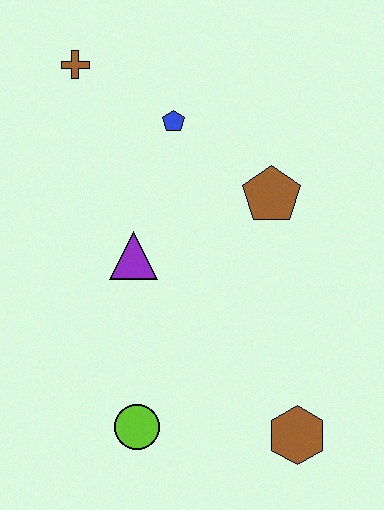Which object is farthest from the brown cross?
The brown hexagon is farthest from the brown cross.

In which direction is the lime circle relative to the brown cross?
The lime circle is below the brown cross.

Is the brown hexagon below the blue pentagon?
Yes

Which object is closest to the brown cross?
The blue pentagon is closest to the brown cross.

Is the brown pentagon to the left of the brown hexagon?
Yes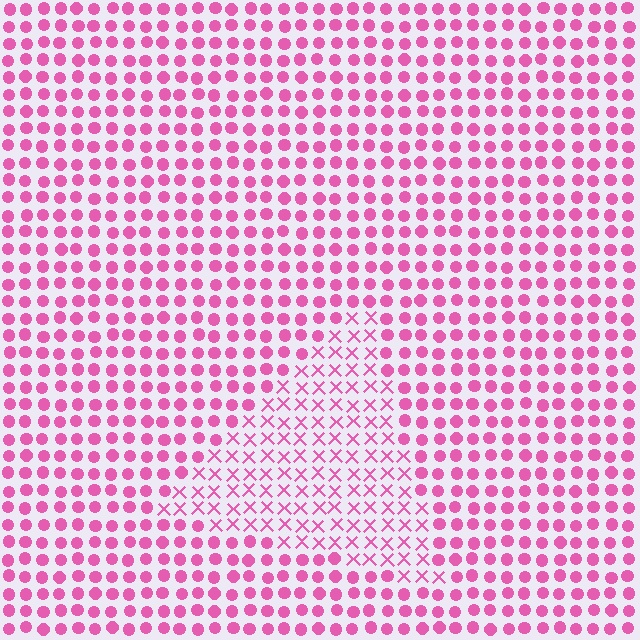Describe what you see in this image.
The image is filled with small pink elements arranged in a uniform grid. A triangle-shaped region contains X marks, while the surrounding area contains circles. The boundary is defined purely by the change in element shape.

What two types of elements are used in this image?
The image uses X marks inside the triangle region and circles outside it.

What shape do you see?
I see a triangle.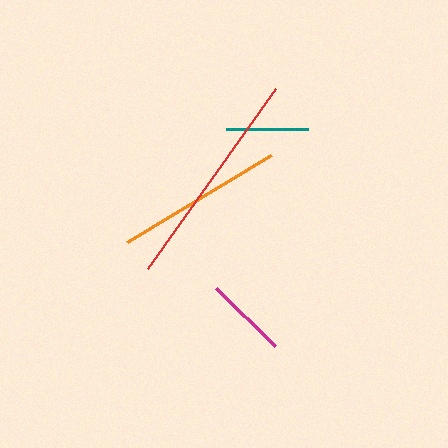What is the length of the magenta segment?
The magenta segment is approximately 83 pixels long.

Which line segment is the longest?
The red line is the longest at approximately 221 pixels.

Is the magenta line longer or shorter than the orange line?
The orange line is longer than the magenta line.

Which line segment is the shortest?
The teal line is the shortest at approximately 82 pixels.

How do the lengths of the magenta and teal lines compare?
The magenta and teal lines are approximately the same length.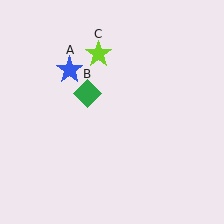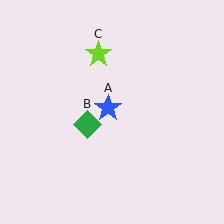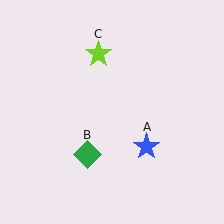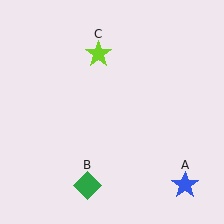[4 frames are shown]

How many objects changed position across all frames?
2 objects changed position: blue star (object A), green diamond (object B).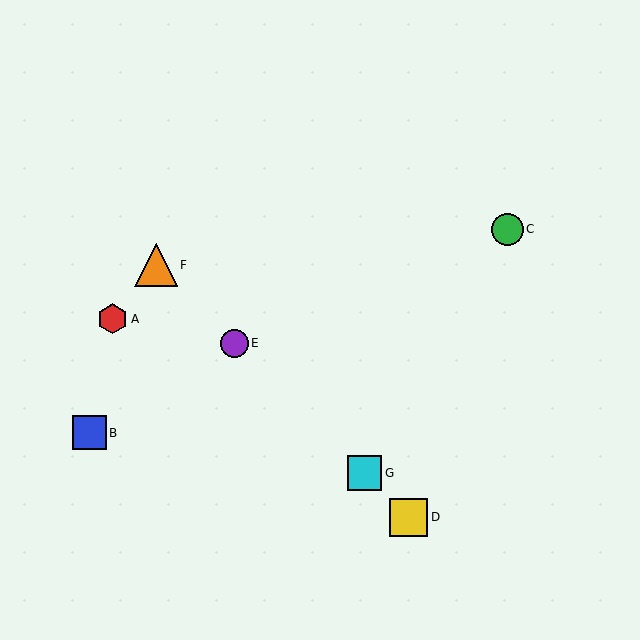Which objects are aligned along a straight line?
Objects D, E, F, G are aligned along a straight line.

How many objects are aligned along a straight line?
4 objects (D, E, F, G) are aligned along a straight line.